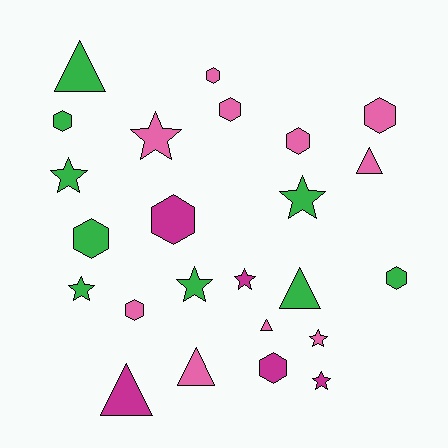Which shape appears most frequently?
Hexagon, with 10 objects.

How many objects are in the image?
There are 24 objects.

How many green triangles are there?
There are 2 green triangles.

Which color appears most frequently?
Pink, with 10 objects.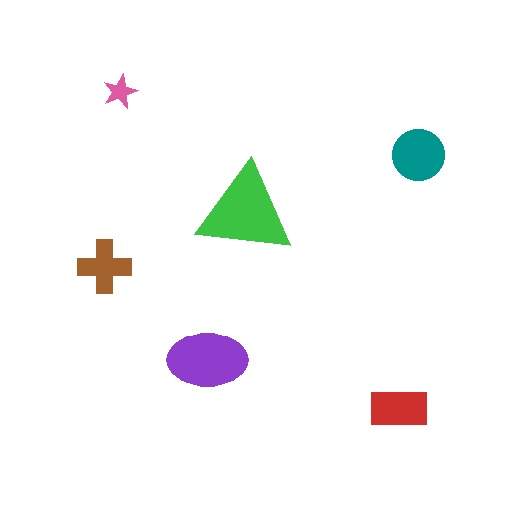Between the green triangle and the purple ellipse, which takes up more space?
The green triangle.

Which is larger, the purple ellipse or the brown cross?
The purple ellipse.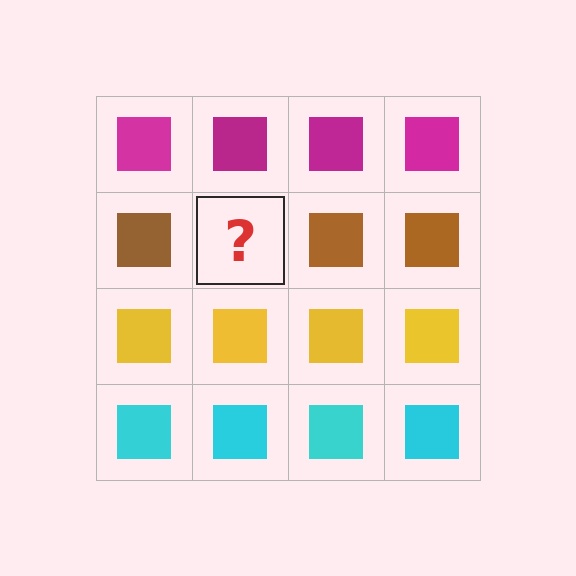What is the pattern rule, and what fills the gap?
The rule is that each row has a consistent color. The gap should be filled with a brown square.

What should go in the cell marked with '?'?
The missing cell should contain a brown square.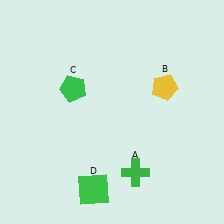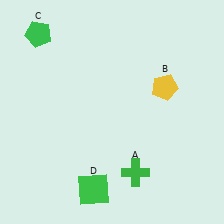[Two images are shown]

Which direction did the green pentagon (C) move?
The green pentagon (C) moved up.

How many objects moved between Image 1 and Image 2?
1 object moved between the two images.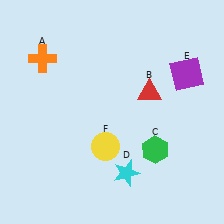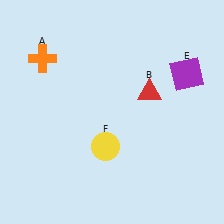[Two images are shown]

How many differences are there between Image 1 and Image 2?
There are 2 differences between the two images.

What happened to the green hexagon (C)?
The green hexagon (C) was removed in Image 2. It was in the bottom-right area of Image 1.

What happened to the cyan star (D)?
The cyan star (D) was removed in Image 2. It was in the bottom-right area of Image 1.